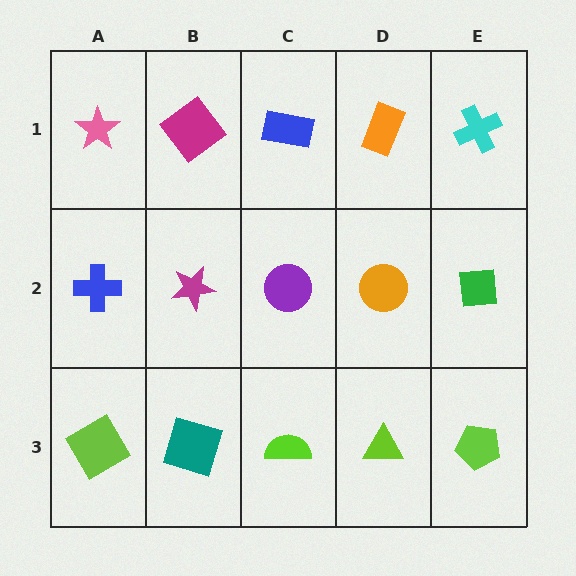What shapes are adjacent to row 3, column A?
A blue cross (row 2, column A), a teal square (row 3, column B).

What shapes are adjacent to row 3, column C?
A purple circle (row 2, column C), a teal square (row 3, column B), a lime triangle (row 3, column D).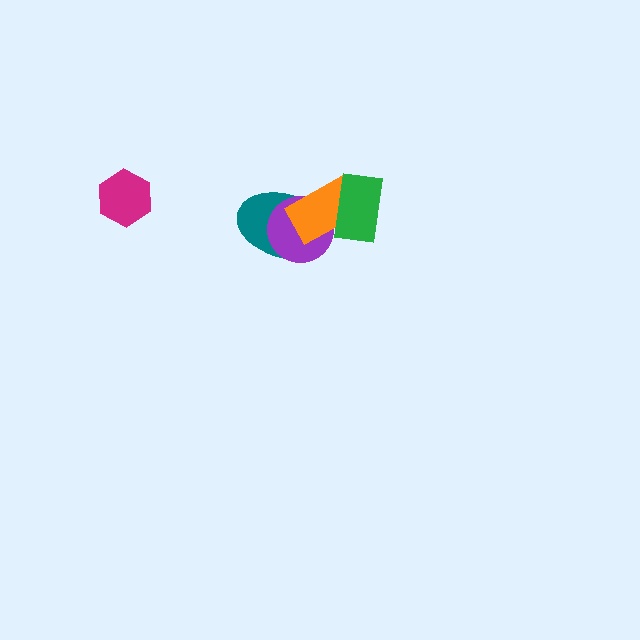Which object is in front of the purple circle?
The orange rectangle is in front of the purple circle.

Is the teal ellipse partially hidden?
Yes, it is partially covered by another shape.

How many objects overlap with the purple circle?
2 objects overlap with the purple circle.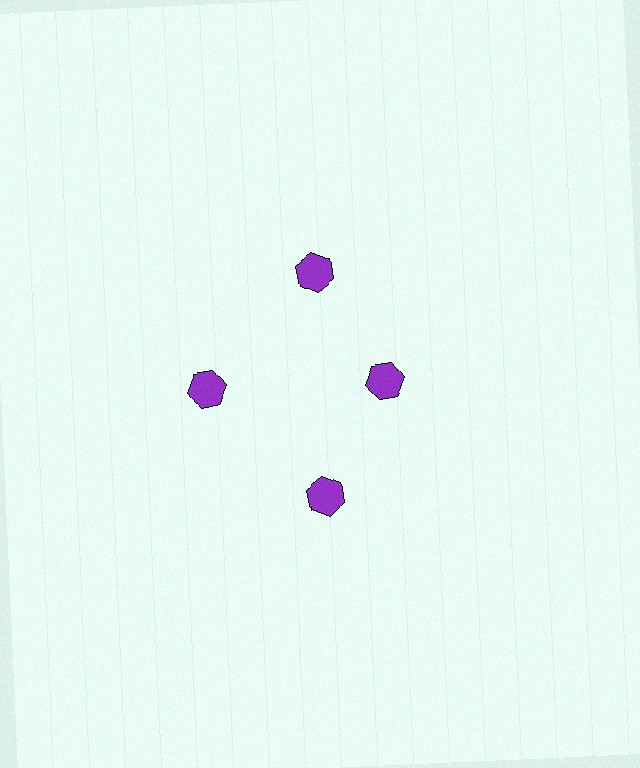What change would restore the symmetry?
The symmetry would be restored by moving it outward, back onto the ring so that all 4 hexagons sit at equal angles and equal distance from the center.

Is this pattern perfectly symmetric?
No. The 4 purple hexagons are arranged in a ring, but one element near the 3 o'clock position is pulled inward toward the center, breaking the 4-fold rotational symmetry.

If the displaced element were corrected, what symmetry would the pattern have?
It would have 4-fold rotational symmetry — the pattern would map onto itself every 90 degrees.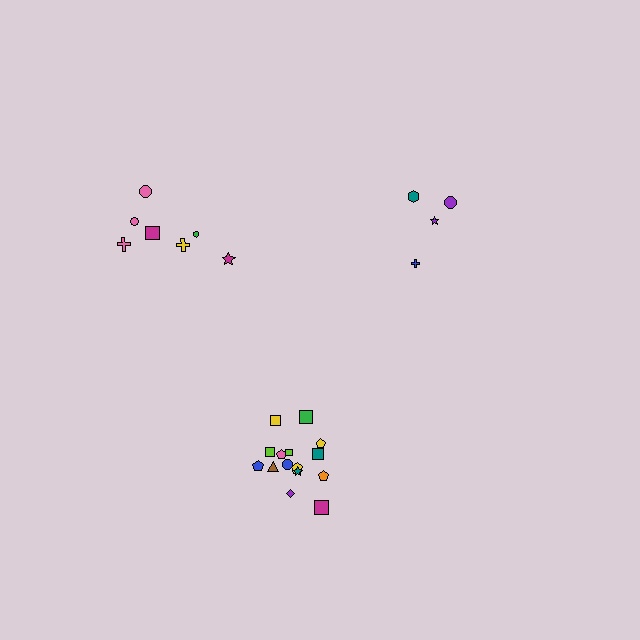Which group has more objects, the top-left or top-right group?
The top-left group.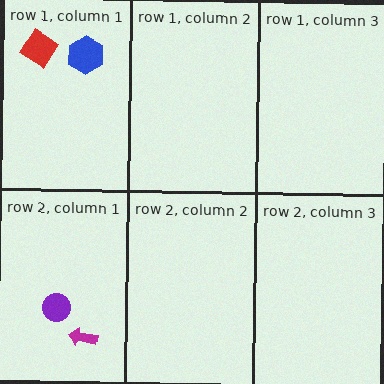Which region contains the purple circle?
The row 2, column 1 region.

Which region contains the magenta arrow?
The row 2, column 1 region.